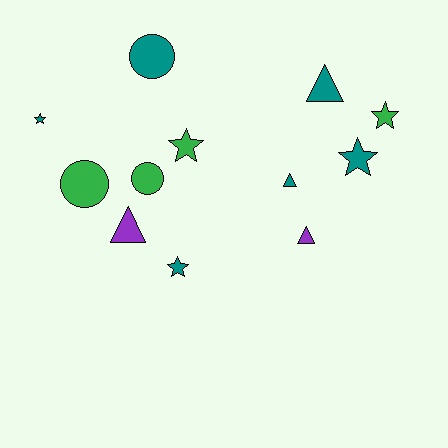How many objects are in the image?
There are 12 objects.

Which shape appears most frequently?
Star, with 5 objects.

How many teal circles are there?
There is 1 teal circle.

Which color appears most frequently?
Teal, with 6 objects.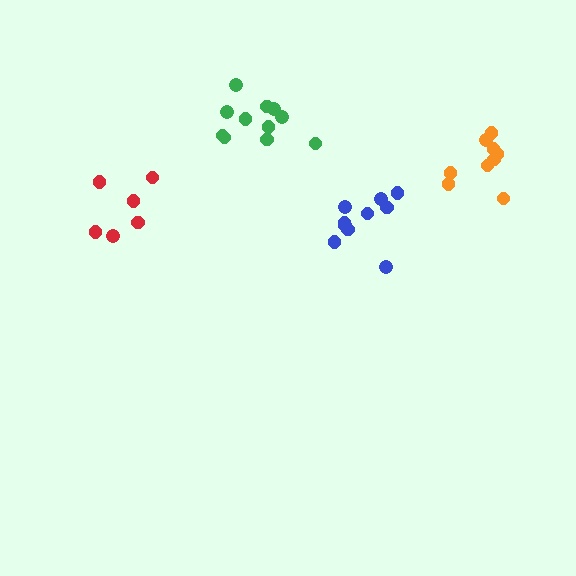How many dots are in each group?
Group 1: 6 dots, Group 2: 10 dots, Group 3: 11 dots, Group 4: 9 dots (36 total).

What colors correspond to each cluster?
The clusters are colored: red, blue, green, orange.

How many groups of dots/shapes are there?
There are 4 groups.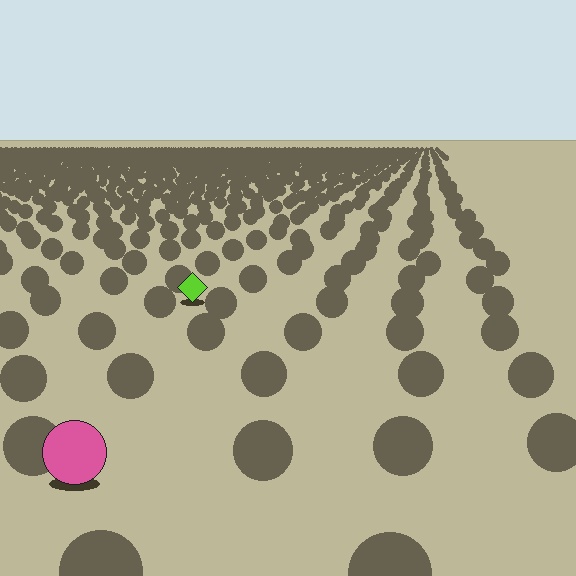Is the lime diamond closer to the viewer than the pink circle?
No. The pink circle is closer — you can tell from the texture gradient: the ground texture is coarser near it.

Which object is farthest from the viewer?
The lime diamond is farthest from the viewer. It appears smaller and the ground texture around it is denser.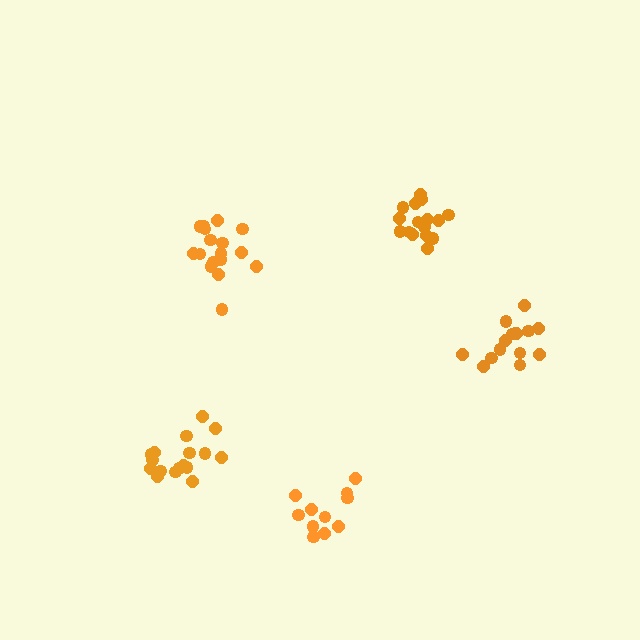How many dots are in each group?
Group 1: 11 dots, Group 2: 17 dots, Group 3: 15 dots, Group 4: 17 dots, Group 5: 16 dots (76 total).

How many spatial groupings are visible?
There are 5 spatial groupings.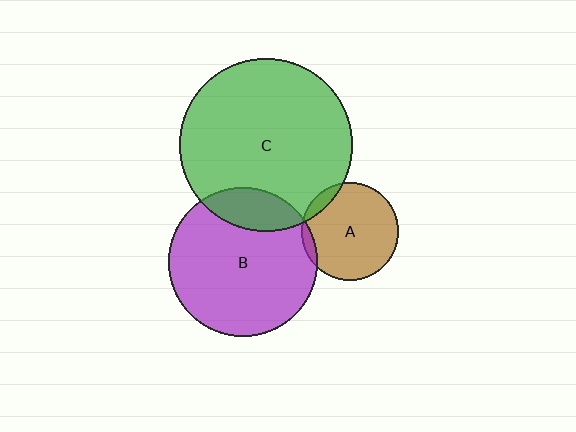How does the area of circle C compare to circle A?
Approximately 3.2 times.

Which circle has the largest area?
Circle C (green).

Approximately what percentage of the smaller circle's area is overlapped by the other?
Approximately 5%.